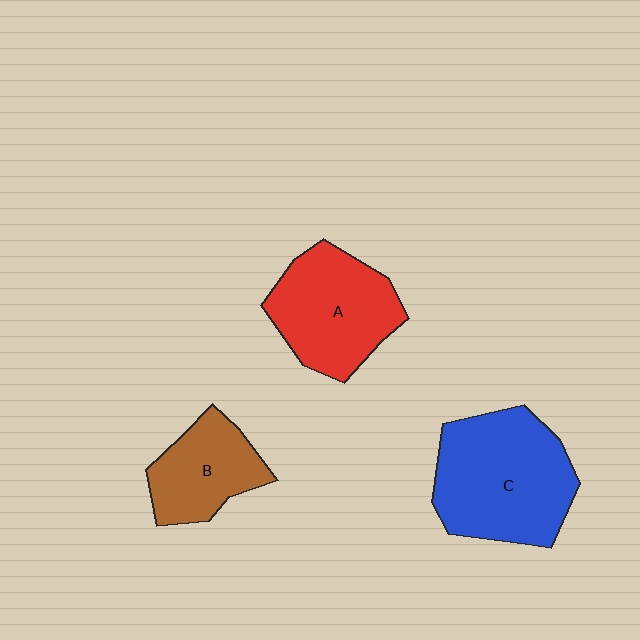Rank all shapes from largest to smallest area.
From largest to smallest: C (blue), A (red), B (brown).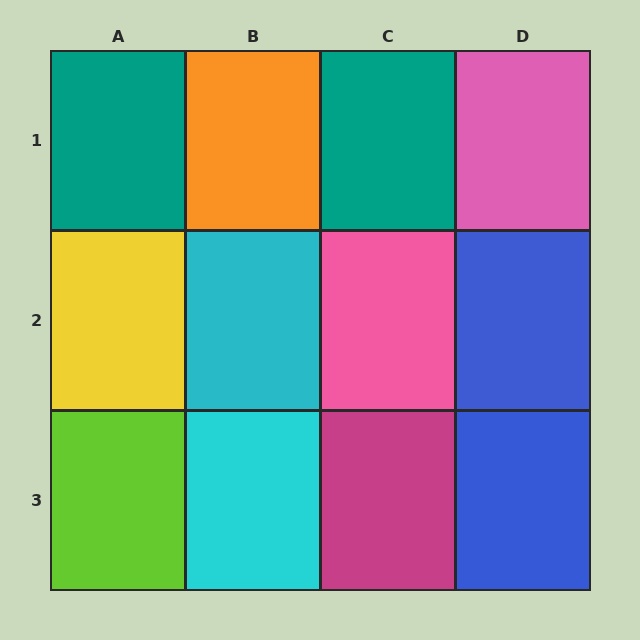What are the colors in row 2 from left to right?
Yellow, cyan, pink, blue.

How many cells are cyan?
2 cells are cyan.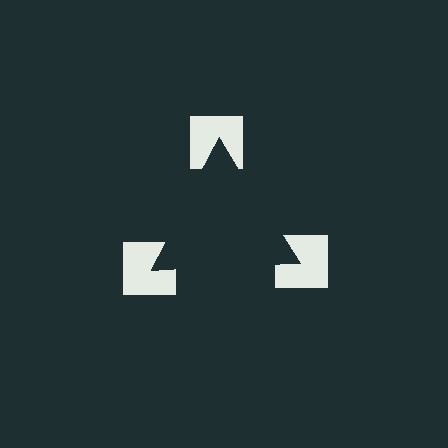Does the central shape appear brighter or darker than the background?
It typically appears slightly darker than the background, even though no actual brightness change is drawn.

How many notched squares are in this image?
There are 3 — one at each vertex of the illusory triangle.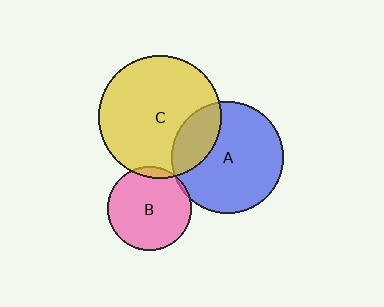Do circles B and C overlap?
Yes.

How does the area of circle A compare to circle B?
Approximately 1.8 times.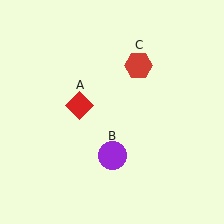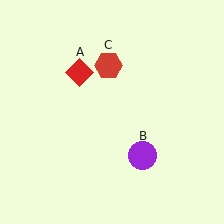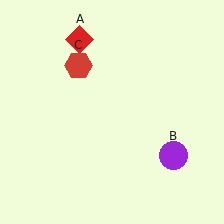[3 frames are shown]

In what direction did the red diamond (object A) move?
The red diamond (object A) moved up.